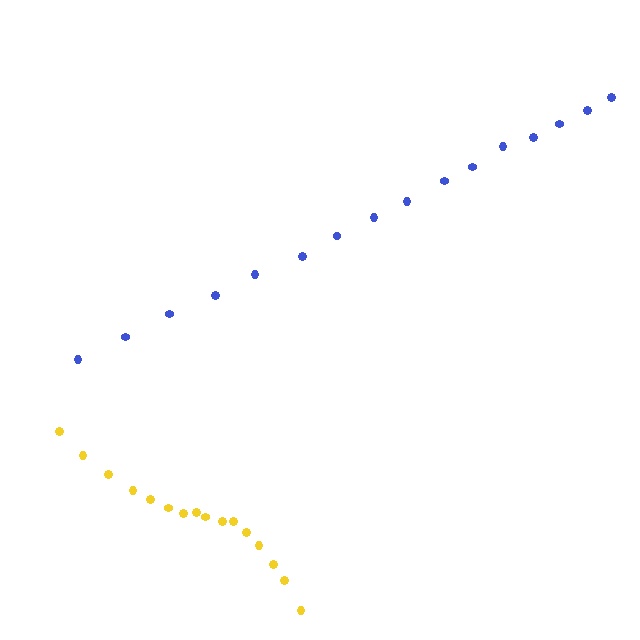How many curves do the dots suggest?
There are 2 distinct paths.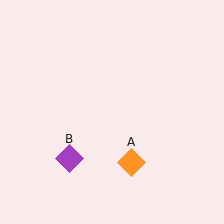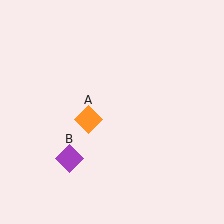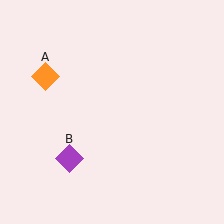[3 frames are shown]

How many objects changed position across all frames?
1 object changed position: orange diamond (object A).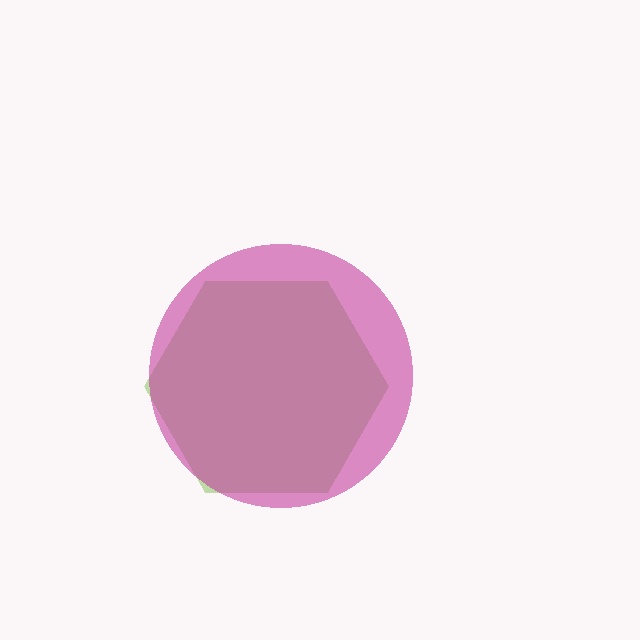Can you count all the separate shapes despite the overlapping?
Yes, there are 2 separate shapes.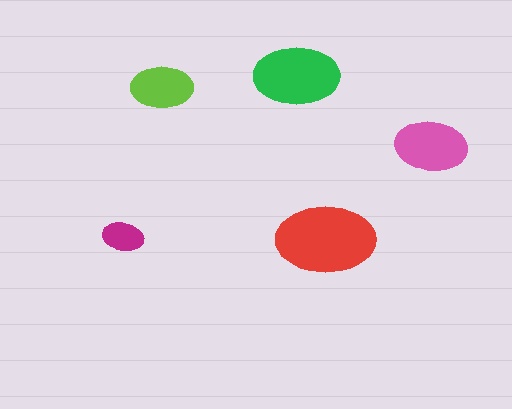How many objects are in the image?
There are 5 objects in the image.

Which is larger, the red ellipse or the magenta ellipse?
The red one.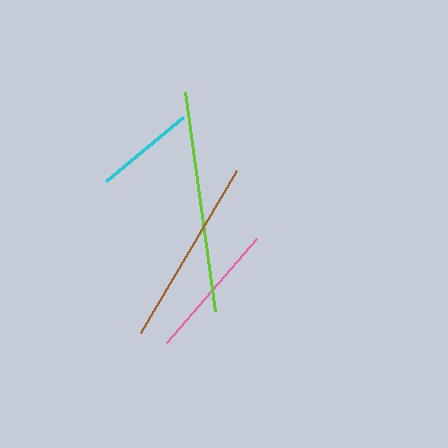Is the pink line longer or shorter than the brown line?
The brown line is longer than the pink line.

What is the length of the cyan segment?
The cyan segment is approximately 100 pixels long.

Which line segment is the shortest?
The cyan line is the shortest at approximately 100 pixels.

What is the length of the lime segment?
The lime segment is approximately 221 pixels long.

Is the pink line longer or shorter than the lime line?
The lime line is longer than the pink line.